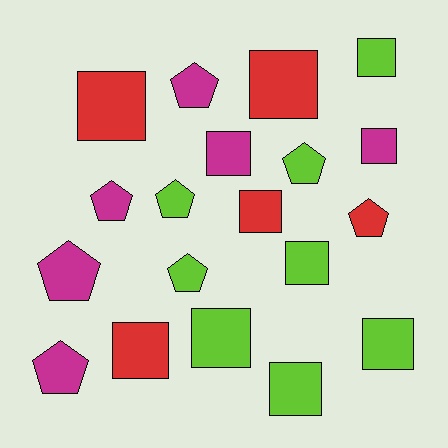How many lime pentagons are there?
There are 3 lime pentagons.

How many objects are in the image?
There are 19 objects.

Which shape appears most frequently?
Square, with 11 objects.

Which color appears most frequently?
Lime, with 8 objects.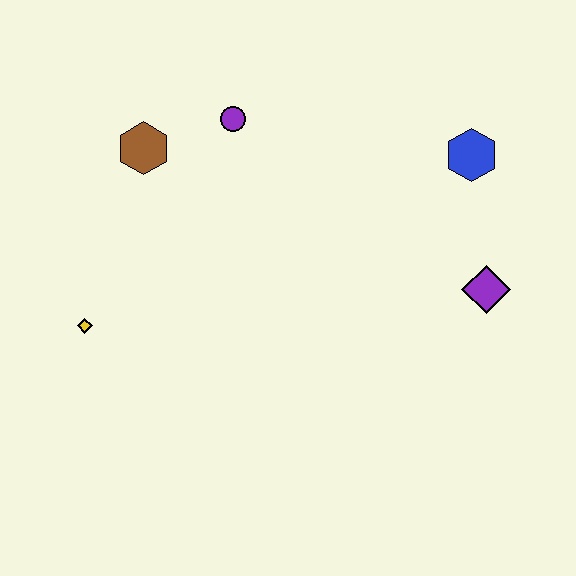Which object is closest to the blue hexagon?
The purple diamond is closest to the blue hexagon.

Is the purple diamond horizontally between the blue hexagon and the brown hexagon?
No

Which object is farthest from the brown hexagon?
The purple diamond is farthest from the brown hexagon.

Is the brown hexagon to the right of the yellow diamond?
Yes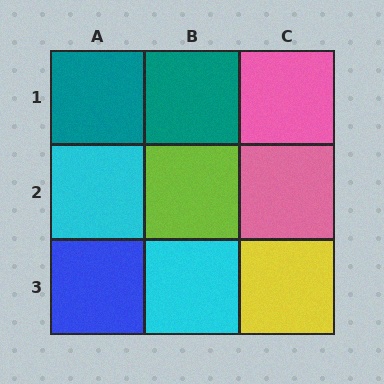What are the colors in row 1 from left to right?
Teal, teal, pink.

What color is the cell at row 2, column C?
Pink.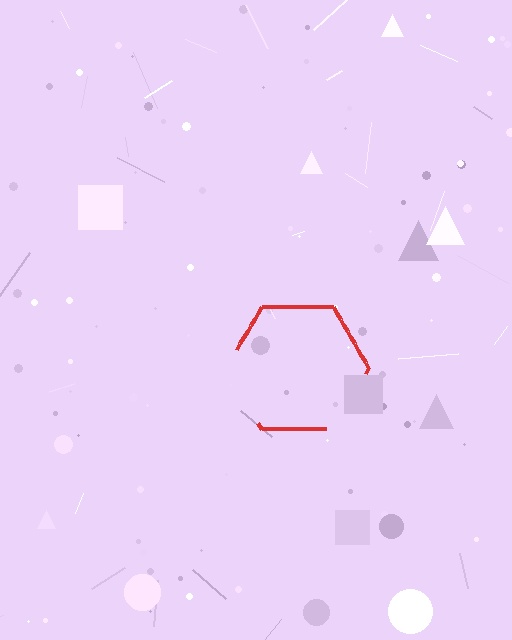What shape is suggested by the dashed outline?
The dashed outline suggests a hexagon.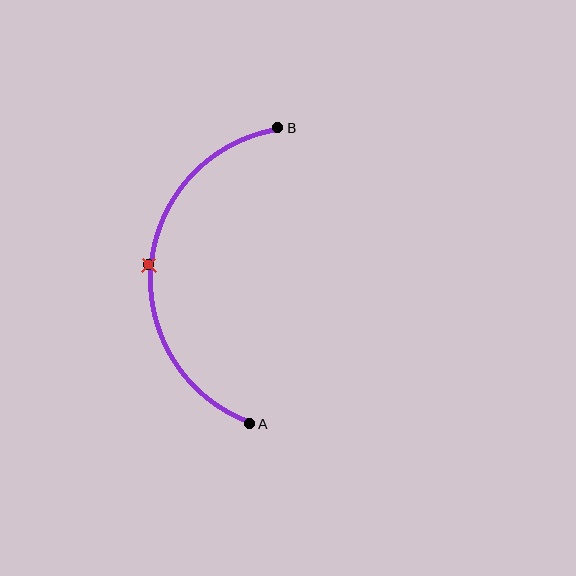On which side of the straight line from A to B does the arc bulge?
The arc bulges to the left of the straight line connecting A and B.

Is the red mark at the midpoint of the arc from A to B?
Yes. The red mark lies on the arc at equal arc-length from both A and B — it is the arc midpoint.